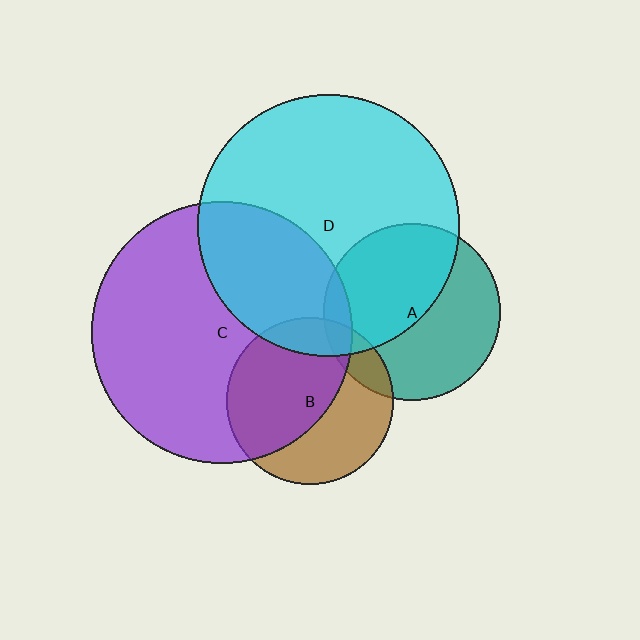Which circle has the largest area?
Circle D (cyan).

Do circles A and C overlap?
Yes.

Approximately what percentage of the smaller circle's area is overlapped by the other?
Approximately 10%.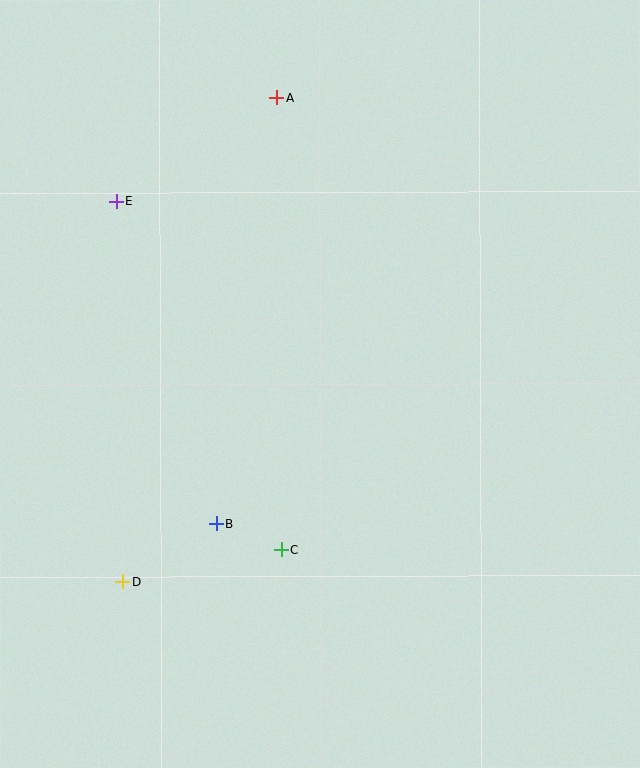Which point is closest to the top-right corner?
Point A is closest to the top-right corner.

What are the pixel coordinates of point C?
Point C is at (281, 550).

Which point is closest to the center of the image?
Point C at (281, 550) is closest to the center.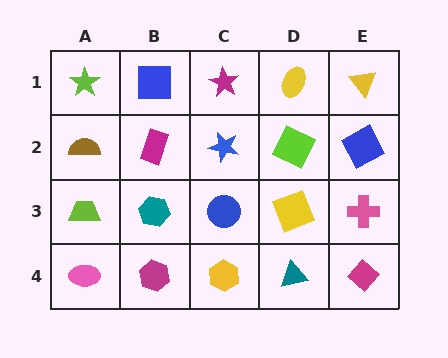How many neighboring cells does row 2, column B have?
4.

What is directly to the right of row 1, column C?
A yellow ellipse.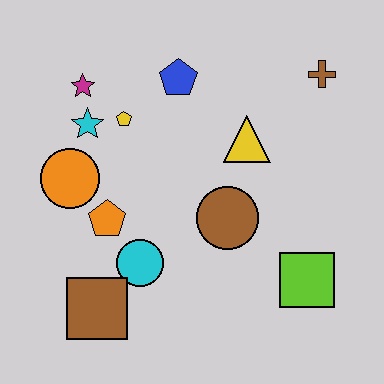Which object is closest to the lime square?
The brown circle is closest to the lime square.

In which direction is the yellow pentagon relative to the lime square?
The yellow pentagon is to the left of the lime square.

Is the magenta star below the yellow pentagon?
No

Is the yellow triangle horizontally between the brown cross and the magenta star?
Yes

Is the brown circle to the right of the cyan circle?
Yes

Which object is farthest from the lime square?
The magenta star is farthest from the lime square.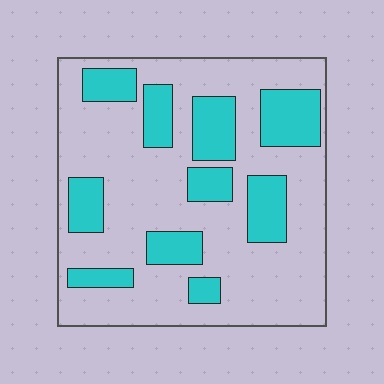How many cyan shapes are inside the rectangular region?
10.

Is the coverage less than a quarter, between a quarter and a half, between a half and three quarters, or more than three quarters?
Between a quarter and a half.